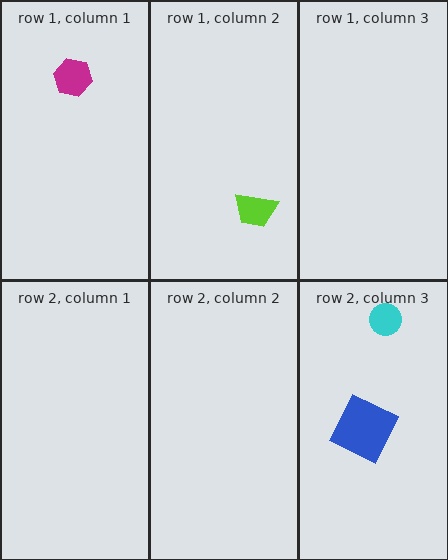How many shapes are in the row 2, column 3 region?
2.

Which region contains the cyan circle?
The row 2, column 3 region.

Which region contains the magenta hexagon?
The row 1, column 1 region.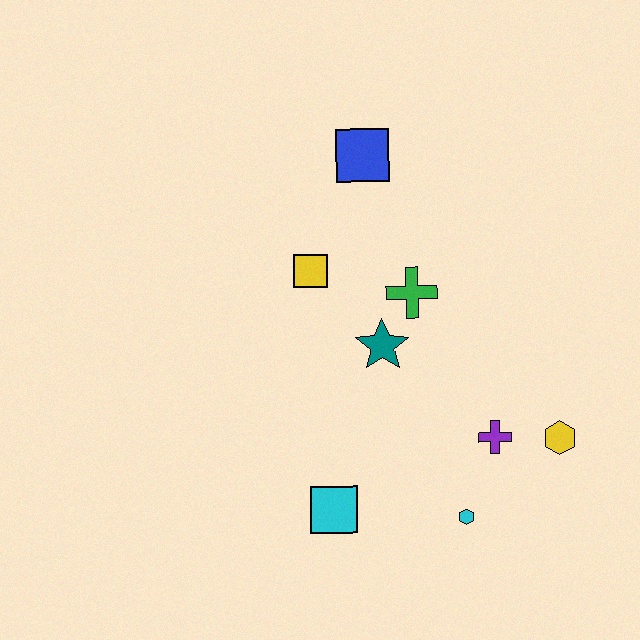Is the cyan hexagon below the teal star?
Yes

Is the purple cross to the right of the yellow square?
Yes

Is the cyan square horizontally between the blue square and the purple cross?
No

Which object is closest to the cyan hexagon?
The purple cross is closest to the cyan hexagon.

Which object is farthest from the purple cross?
The blue square is farthest from the purple cross.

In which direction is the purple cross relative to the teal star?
The purple cross is to the right of the teal star.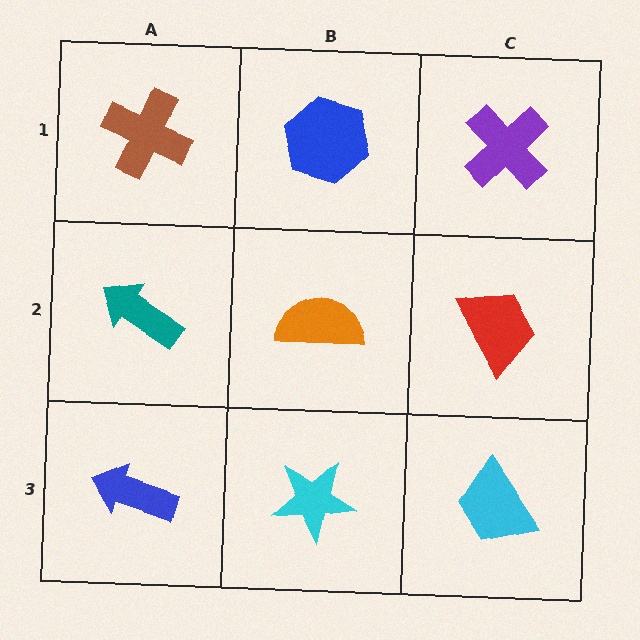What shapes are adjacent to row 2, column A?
A brown cross (row 1, column A), a blue arrow (row 3, column A), an orange semicircle (row 2, column B).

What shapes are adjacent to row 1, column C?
A red trapezoid (row 2, column C), a blue hexagon (row 1, column B).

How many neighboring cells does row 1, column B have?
3.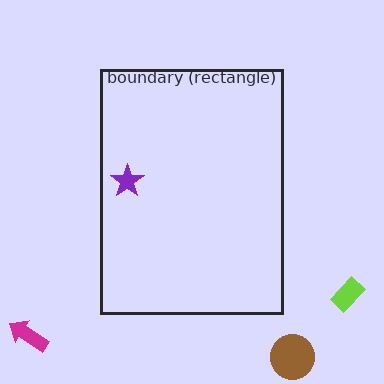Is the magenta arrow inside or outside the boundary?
Outside.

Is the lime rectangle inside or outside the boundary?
Outside.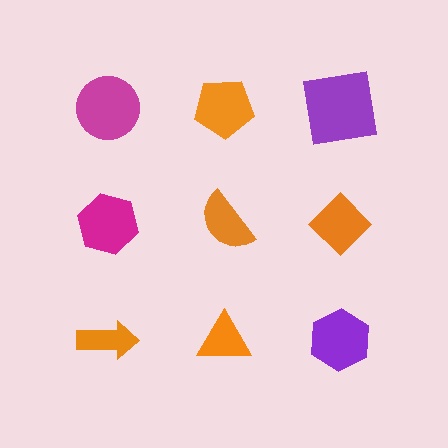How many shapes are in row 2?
3 shapes.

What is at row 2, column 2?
An orange semicircle.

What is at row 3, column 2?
An orange triangle.